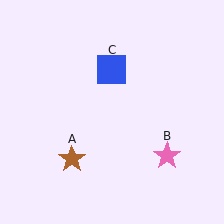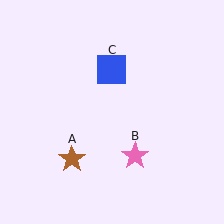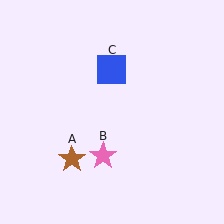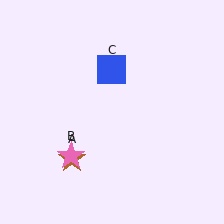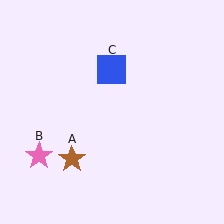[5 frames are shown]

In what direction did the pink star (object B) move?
The pink star (object B) moved left.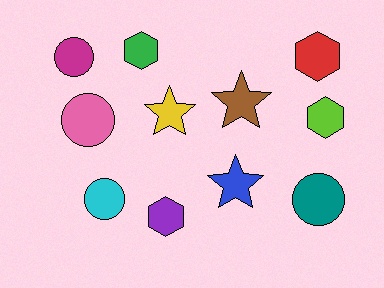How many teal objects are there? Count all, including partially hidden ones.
There is 1 teal object.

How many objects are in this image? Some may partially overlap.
There are 11 objects.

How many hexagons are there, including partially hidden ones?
There are 4 hexagons.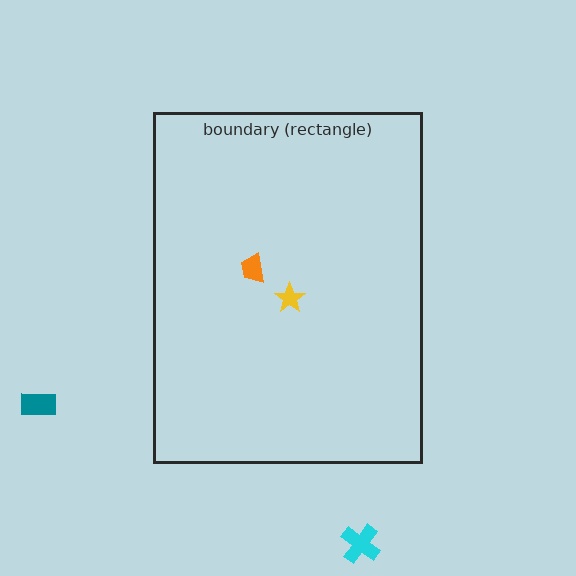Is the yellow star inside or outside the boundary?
Inside.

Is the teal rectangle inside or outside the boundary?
Outside.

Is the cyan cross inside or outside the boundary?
Outside.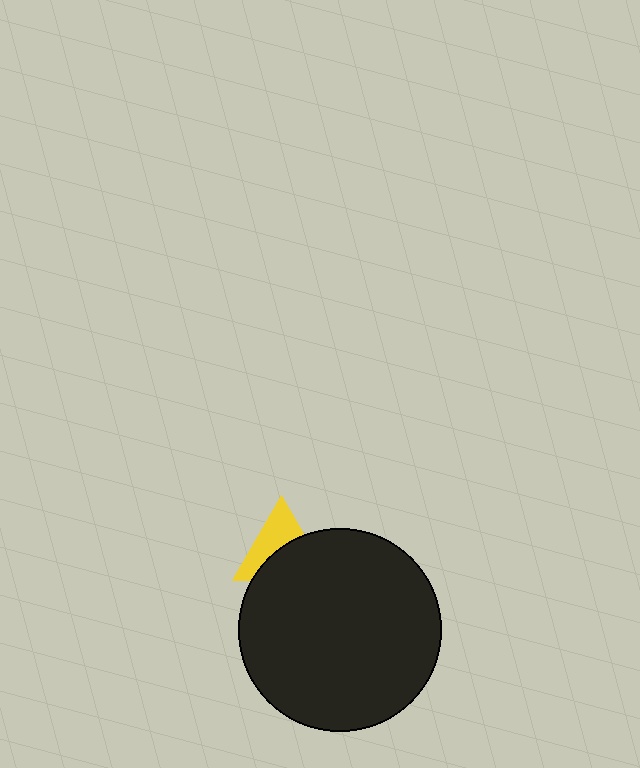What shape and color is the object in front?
The object in front is a black circle.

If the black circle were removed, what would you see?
You would see the complete yellow triangle.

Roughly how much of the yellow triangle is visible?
About half of it is visible (roughly 49%).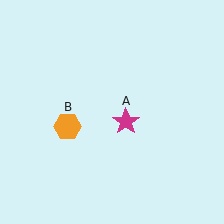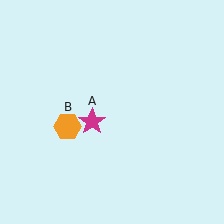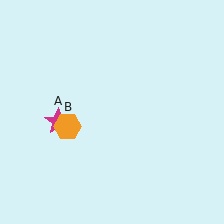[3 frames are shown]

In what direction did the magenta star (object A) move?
The magenta star (object A) moved left.